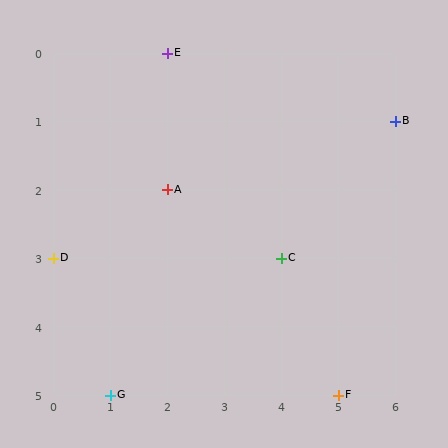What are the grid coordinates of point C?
Point C is at grid coordinates (4, 3).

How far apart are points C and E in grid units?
Points C and E are 2 columns and 3 rows apart (about 3.6 grid units diagonally).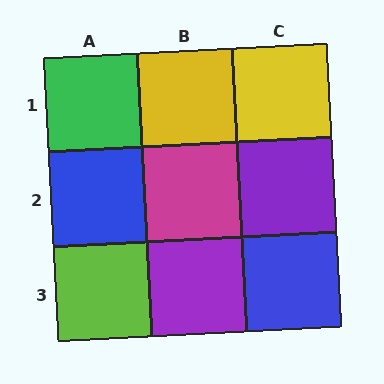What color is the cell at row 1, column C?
Yellow.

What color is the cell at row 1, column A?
Green.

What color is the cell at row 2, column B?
Magenta.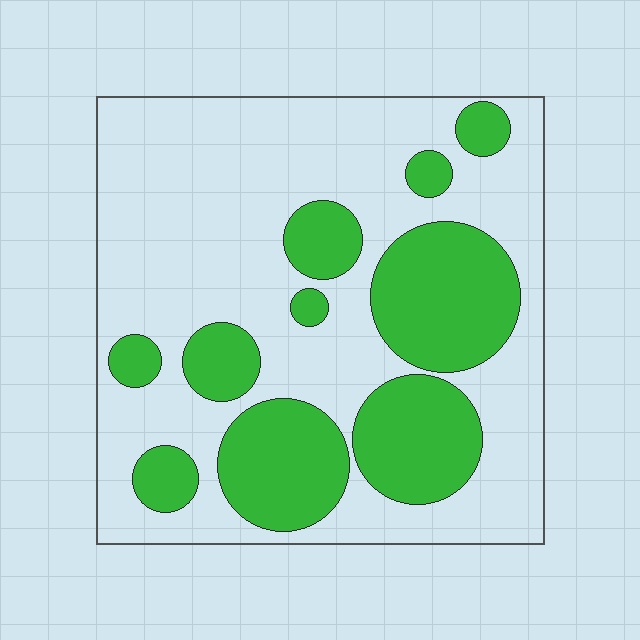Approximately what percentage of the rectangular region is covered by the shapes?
Approximately 35%.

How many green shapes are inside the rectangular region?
10.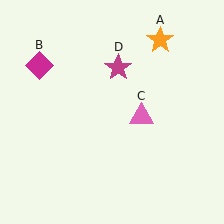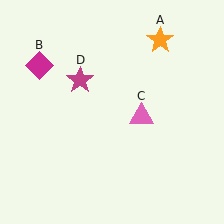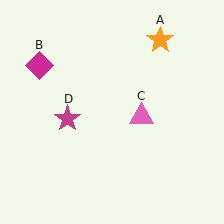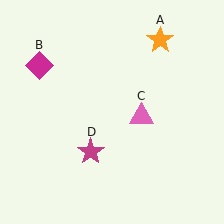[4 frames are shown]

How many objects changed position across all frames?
1 object changed position: magenta star (object D).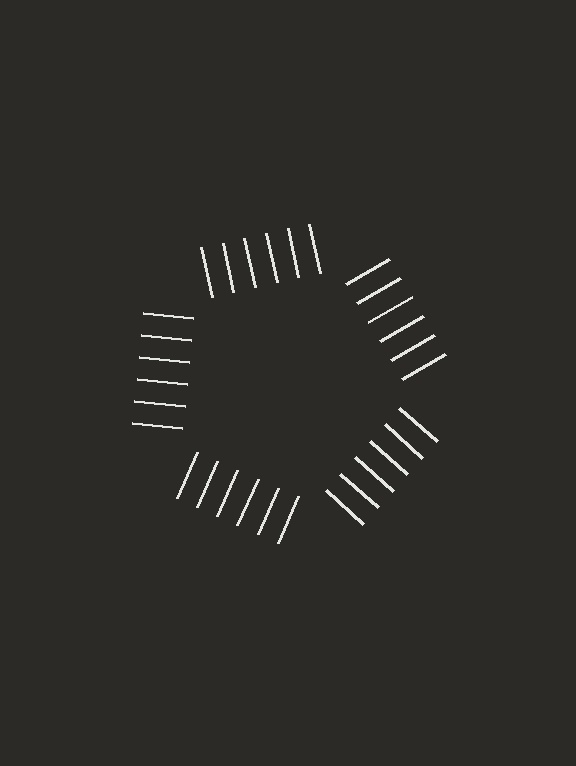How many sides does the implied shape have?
5 sides — the line-ends trace a pentagon.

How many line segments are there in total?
30 — 6 along each of the 5 edges.